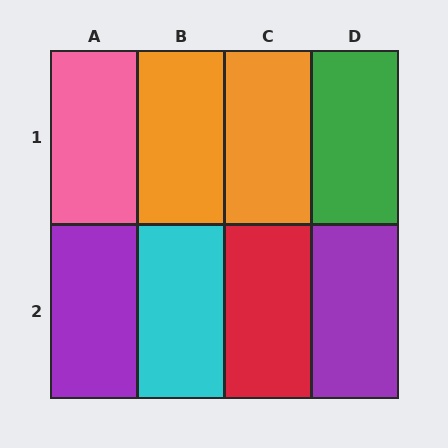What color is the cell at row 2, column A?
Purple.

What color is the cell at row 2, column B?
Cyan.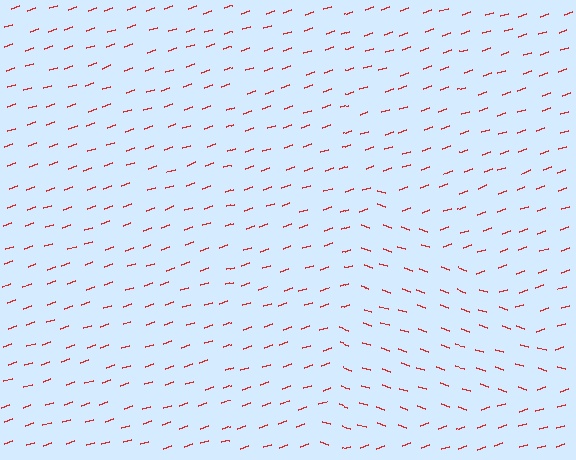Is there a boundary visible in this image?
Yes, there is a texture boundary formed by a change in line orientation.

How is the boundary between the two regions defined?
The boundary is defined purely by a change in line orientation (approximately 37 degrees difference). All lines are the same color and thickness.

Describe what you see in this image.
The image is filled with small red line segments. A triangle region in the image has lines oriented differently from the surrounding lines, creating a visible texture boundary.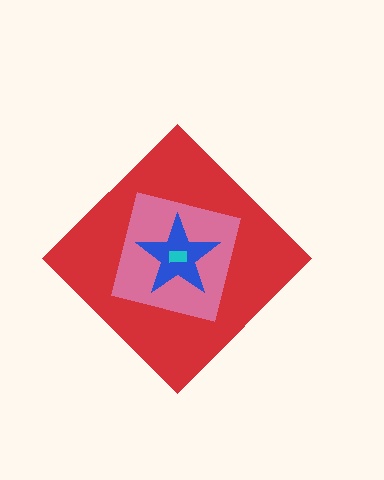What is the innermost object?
The cyan rectangle.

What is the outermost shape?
The red diamond.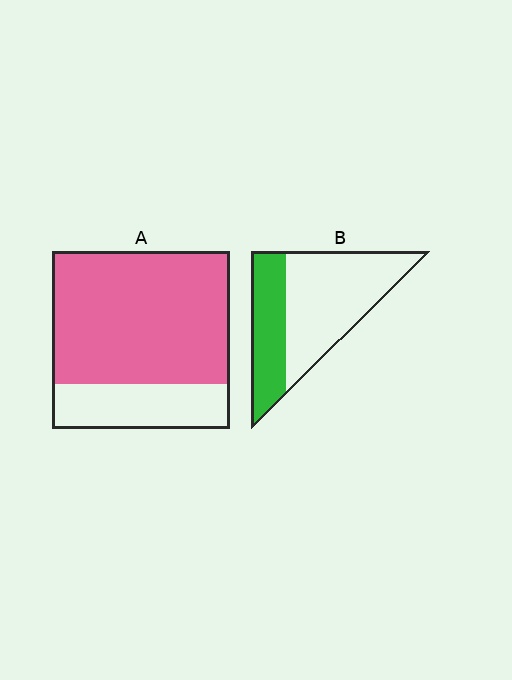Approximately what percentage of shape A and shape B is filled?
A is approximately 75% and B is approximately 35%.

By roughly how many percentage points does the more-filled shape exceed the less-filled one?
By roughly 40 percentage points (A over B).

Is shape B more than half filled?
No.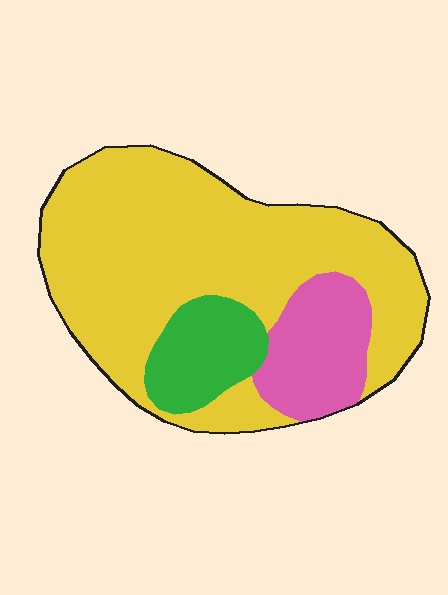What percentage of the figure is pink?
Pink takes up about one sixth (1/6) of the figure.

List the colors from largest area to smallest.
From largest to smallest: yellow, pink, green.